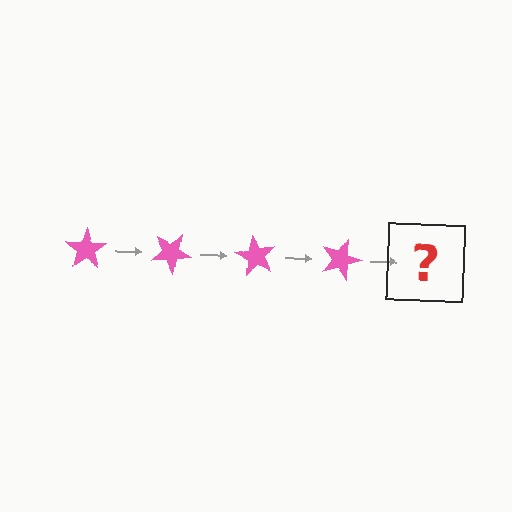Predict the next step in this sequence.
The next step is a pink star rotated 120 degrees.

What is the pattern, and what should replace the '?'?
The pattern is that the star rotates 30 degrees each step. The '?' should be a pink star rotated 120 degrees.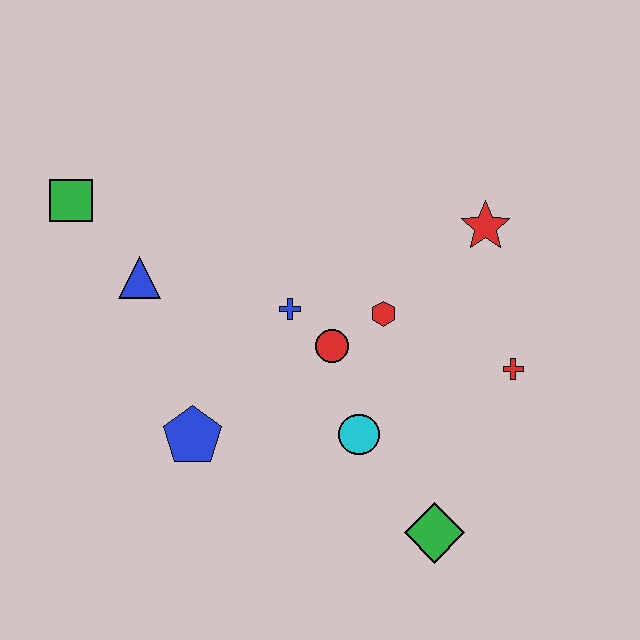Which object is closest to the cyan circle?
The red circle is closest to the cyan circle.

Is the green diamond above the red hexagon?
No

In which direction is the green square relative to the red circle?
The green square is to the left of the red circle.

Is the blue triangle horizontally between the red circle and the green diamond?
No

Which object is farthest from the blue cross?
The green diamond is farthest from the blue cross.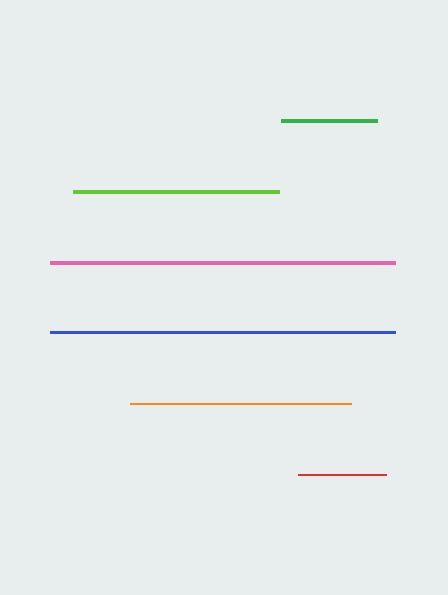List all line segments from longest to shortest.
From longest to shortest: pink, blue, orange, lime, green, red.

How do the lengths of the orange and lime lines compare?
The orange and lime lines are approximately the same length.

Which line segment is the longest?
The pink line is the longest at approximately 345 pixels.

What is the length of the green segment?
The green segment is approximately 95 pixels long.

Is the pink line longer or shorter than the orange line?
The pink line is longer than the orange line.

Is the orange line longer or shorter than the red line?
The orange line is longer than the red line.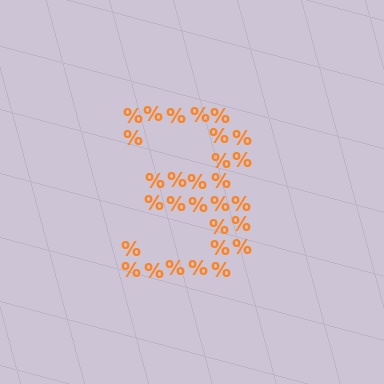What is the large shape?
The large shape is the digit 3.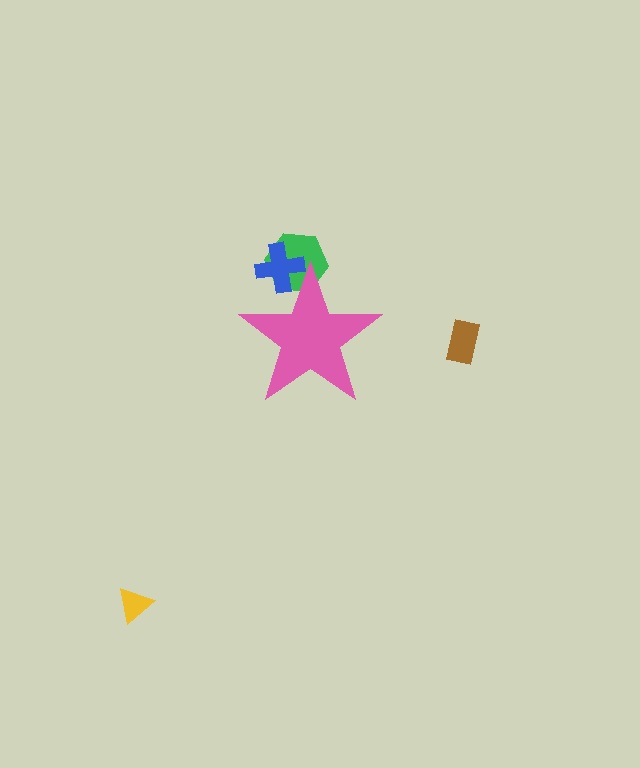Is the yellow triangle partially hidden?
No, the yellow triangle is fully visible.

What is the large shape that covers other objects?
A pink star.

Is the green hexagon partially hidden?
Yes, the green hexagon is partially hidden behind the pink star.